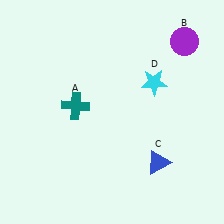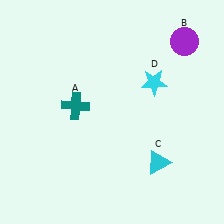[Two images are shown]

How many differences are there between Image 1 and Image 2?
There is 1 difference between the two images.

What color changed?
The triangle (C) changed from blue in Image 1 to cyan in Image 2.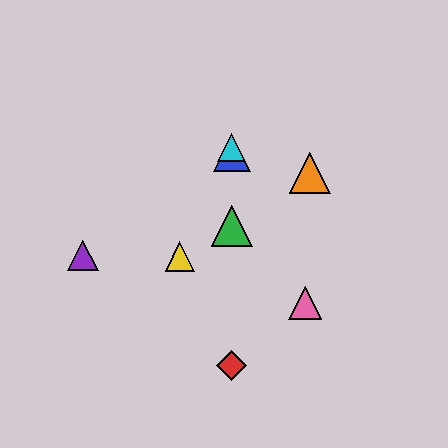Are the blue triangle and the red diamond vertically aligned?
Yes, both are at x≈232.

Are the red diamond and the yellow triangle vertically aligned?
No, the red diamond is at x≈232 and the yellow triangle is at x≈180.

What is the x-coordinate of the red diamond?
The red diamond is at x≈232.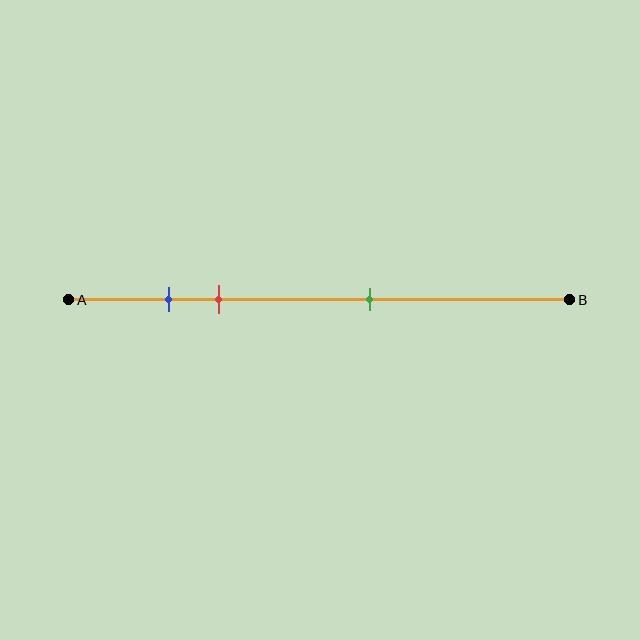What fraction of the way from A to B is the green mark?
The green mark is approximately 60% (0.6) of the way from A to B.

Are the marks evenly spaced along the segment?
No, the marks are not evenly spaced.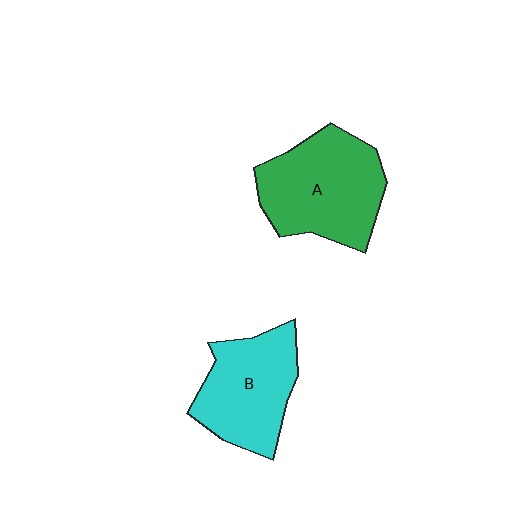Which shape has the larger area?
Shape A (green).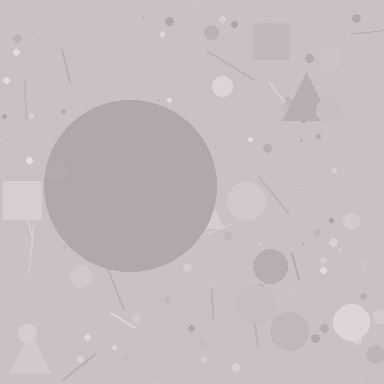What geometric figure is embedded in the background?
A circle is embedded in the background.